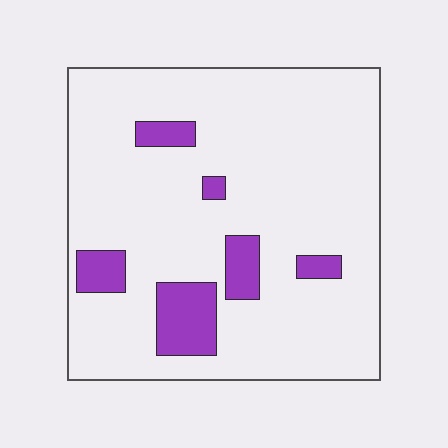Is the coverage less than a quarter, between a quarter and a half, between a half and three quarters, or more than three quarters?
Less than a quarter.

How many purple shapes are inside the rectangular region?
6.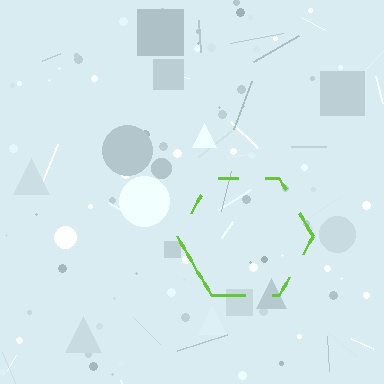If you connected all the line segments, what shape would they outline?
They would outline a hexagon.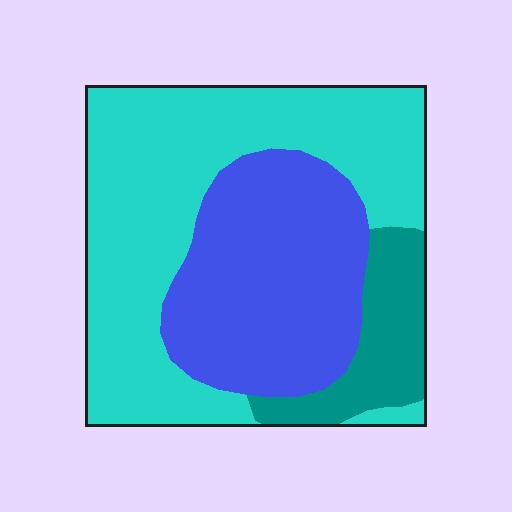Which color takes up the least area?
Teal, at roughly 15%.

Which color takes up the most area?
Cyan, at roughly 50%.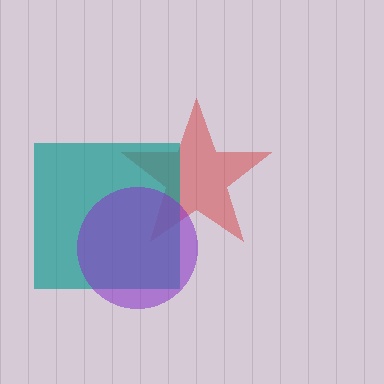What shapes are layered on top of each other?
The layered shapes are: a red star, a teal square, a purple circle.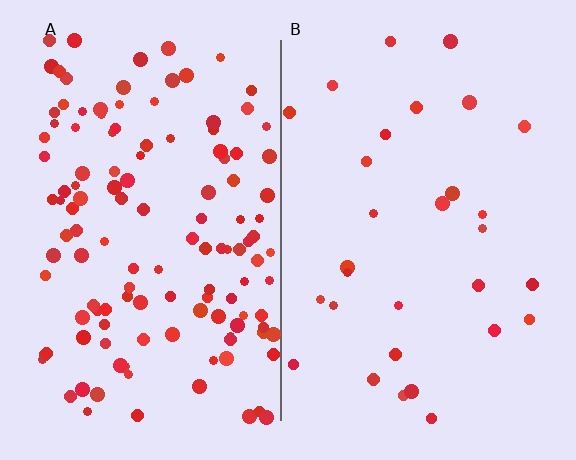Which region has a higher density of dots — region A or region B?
A (the left).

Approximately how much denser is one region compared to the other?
Approximately 4.2× — region A over region B.